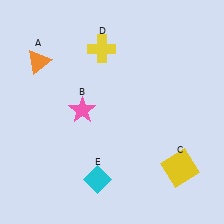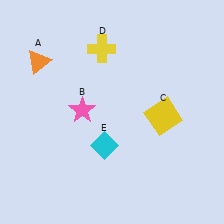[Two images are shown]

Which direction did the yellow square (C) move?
The yellow square (C) moved up.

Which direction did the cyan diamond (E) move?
The cyan diamond (E) moved up.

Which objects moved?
The objects that moved are: the yellow square (C), the cyan diamond (E).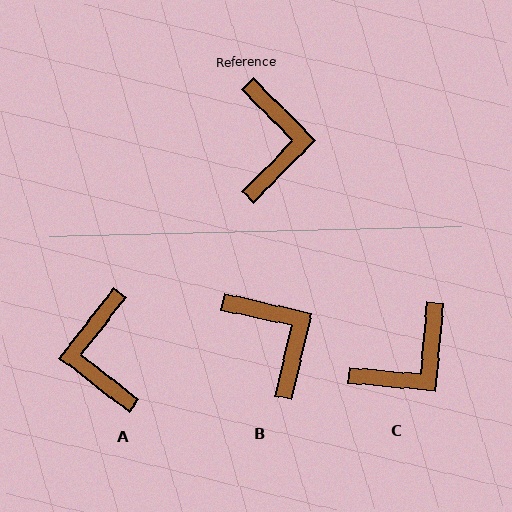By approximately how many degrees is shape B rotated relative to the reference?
Approximately 32 degrees counter-clockwise.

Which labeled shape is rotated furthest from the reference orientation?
A, about 173 degrees away.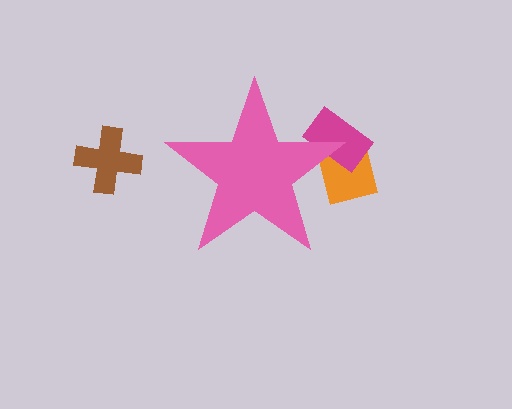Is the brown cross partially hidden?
No, the brown cross is fully visible.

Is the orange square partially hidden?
Yes, the orange square is partially hidden behind the pink star.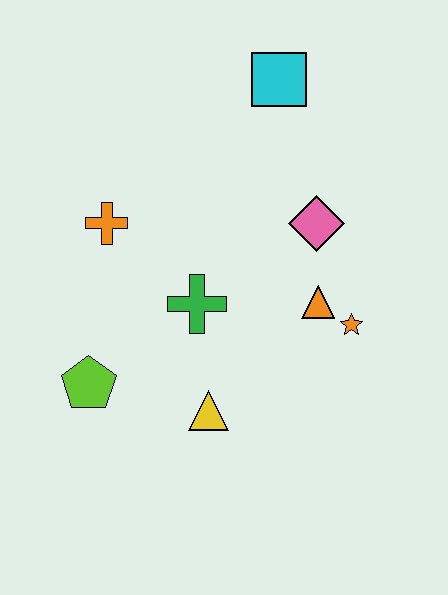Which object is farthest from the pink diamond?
The lime pentagon is farthest from the pink diamond.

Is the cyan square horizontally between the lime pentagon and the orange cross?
No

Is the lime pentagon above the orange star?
No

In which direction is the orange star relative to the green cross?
The orange star is to the right of the green cross.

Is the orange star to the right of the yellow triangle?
Yes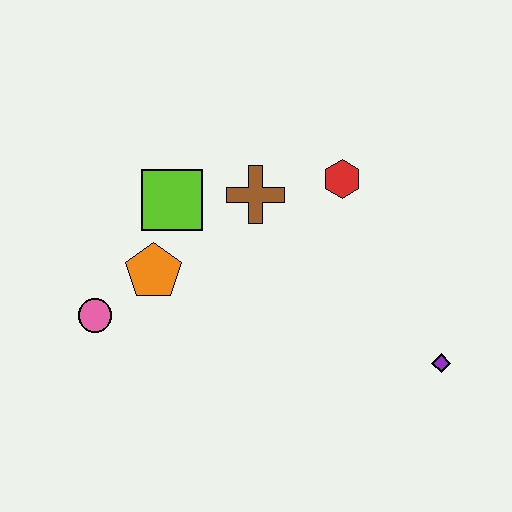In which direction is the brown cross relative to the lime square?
The brown cross is to the right of the lime square.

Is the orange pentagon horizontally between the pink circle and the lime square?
Yes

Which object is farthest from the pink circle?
The purple diamond is farthest from the pink circle.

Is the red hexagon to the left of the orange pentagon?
No